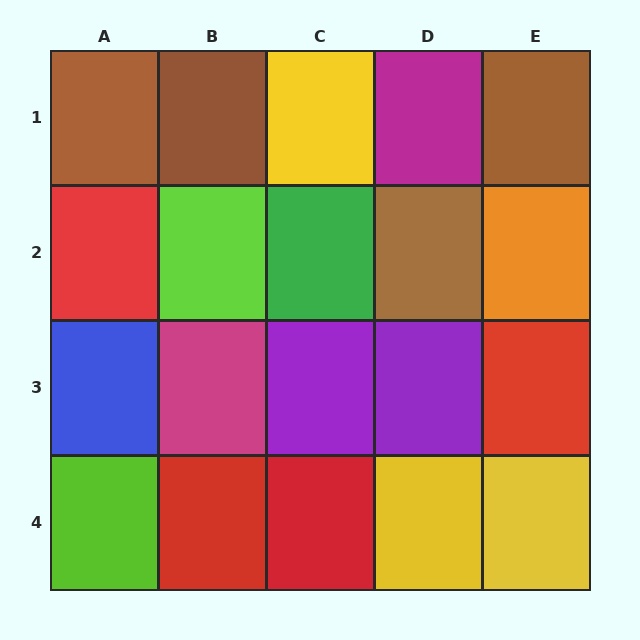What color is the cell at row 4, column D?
Yellow.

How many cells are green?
1 cell is green.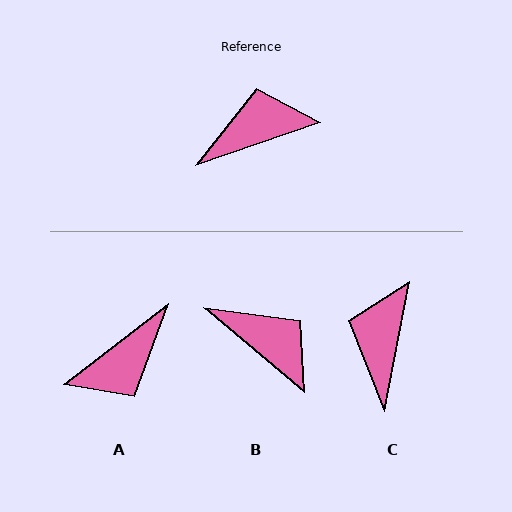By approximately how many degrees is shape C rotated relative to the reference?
Approximately 60 degrees counter-clockwise.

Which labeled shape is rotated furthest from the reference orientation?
A, about 161 degrees away.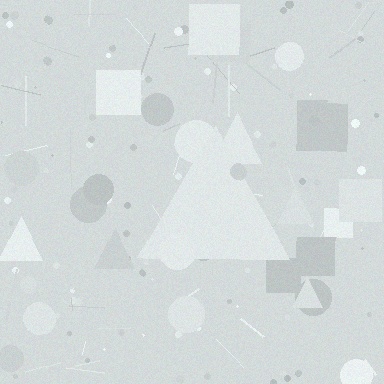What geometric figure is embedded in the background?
A triangle is embedded in the background.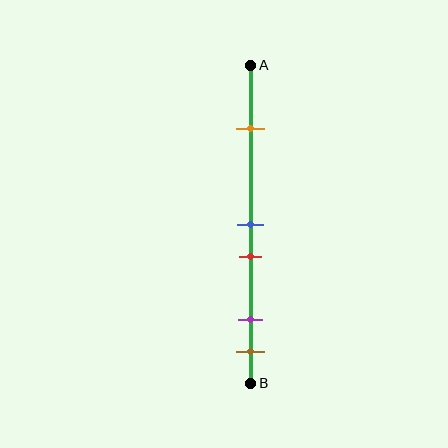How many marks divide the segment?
There are 5 marks dividing the segment.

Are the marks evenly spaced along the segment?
No, the marks are not evenly spaced.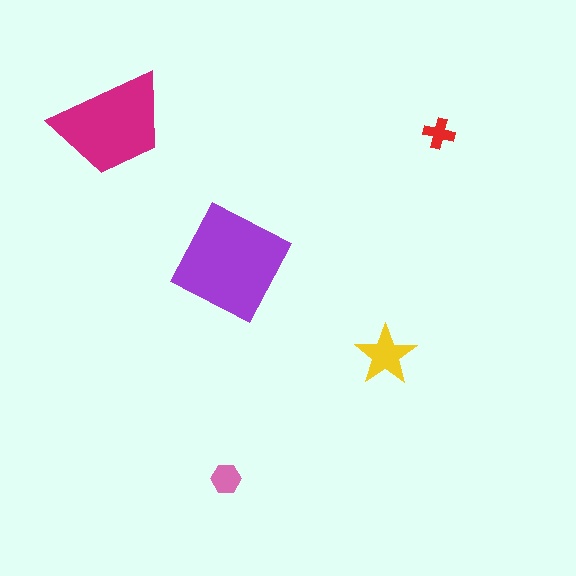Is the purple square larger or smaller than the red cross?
Larger.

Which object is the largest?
The purple square.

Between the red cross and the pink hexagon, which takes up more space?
The pink hexagon.